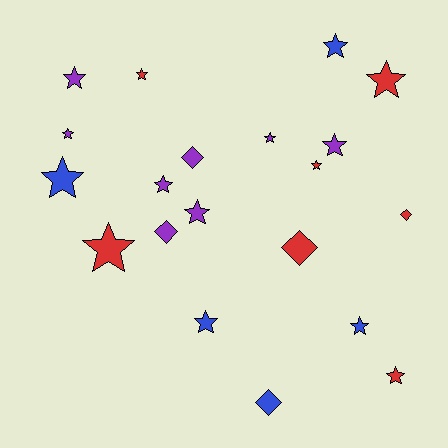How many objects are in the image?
There are 20 objects.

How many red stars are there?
There are 5 red stars.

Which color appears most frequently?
Purple, with 8 objects.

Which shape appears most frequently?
Star, with 15 objects.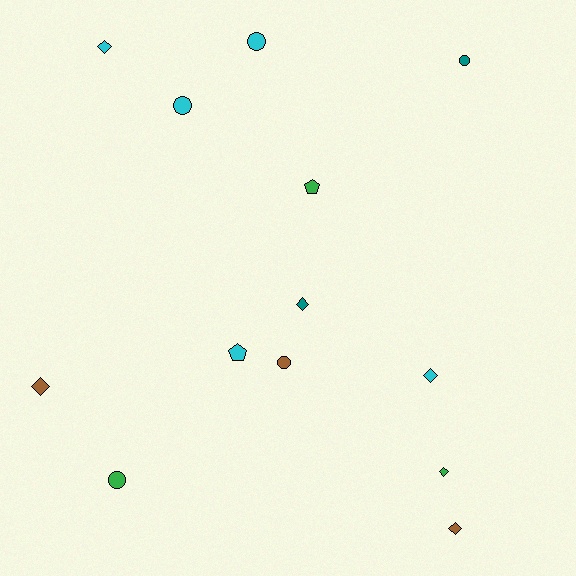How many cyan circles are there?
There are 2 cyan circles.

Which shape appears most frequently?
Diamond, with 6 objects.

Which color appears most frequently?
Cyan, with 5 objects.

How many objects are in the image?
There are 13 objects.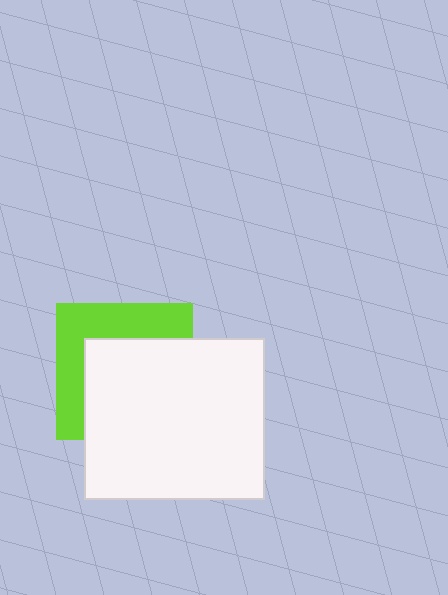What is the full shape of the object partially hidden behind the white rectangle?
The partially hidden object is a lime square.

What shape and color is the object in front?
The object in front is a white rectangle.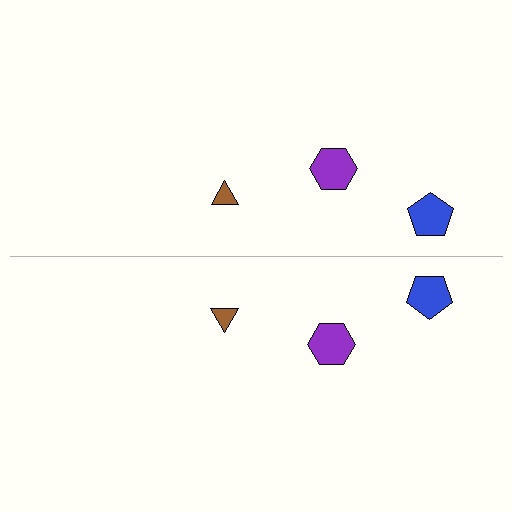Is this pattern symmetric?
Yes, this pattern has bilateral (reflection) symmetry.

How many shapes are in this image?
There are 6 shapes in this image.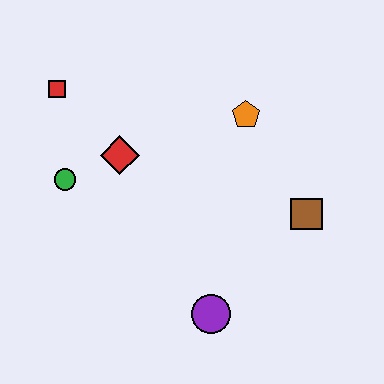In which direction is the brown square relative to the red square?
The brown square is to the right of the red square.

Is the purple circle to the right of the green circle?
Yes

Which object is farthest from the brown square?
The red square is farthest from the brown square.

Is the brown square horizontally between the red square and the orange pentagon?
No